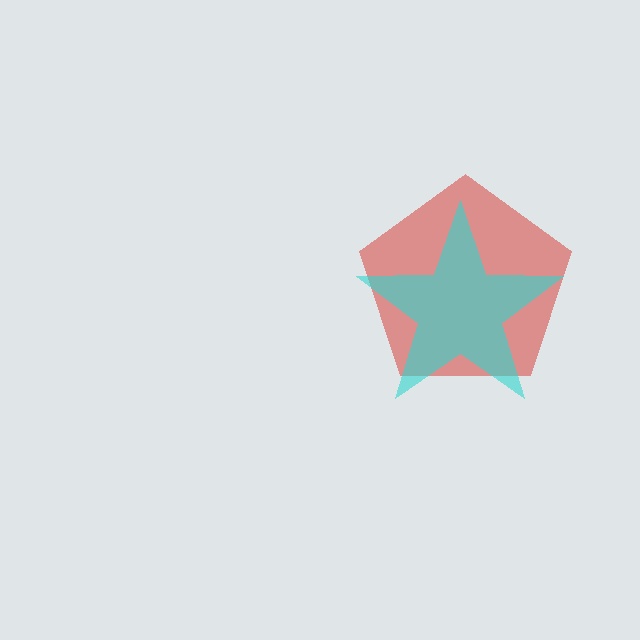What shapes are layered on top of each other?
The layered shapes are: a red pentagon, a cyan star.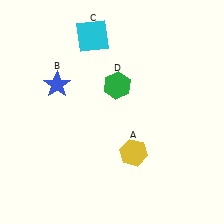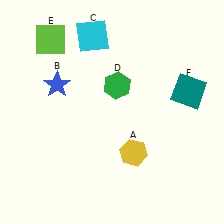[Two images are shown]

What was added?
A lime square (E), a teal square (F) were added in Image 2.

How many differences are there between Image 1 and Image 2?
There are 2 differences between the two images.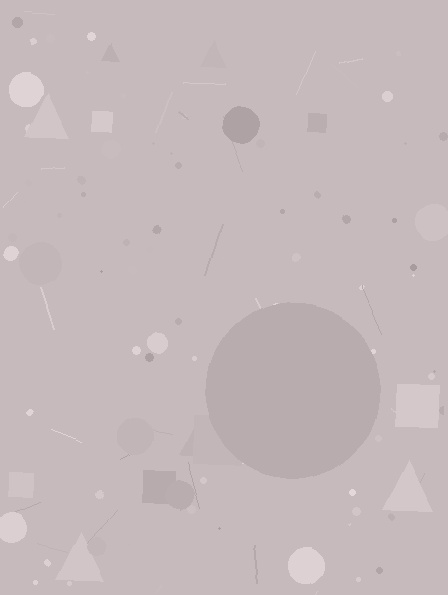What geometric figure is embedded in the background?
A circle is embedded in the background.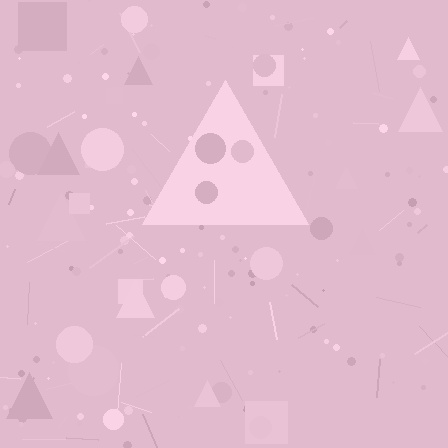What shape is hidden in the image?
A triangle is hidden in the image.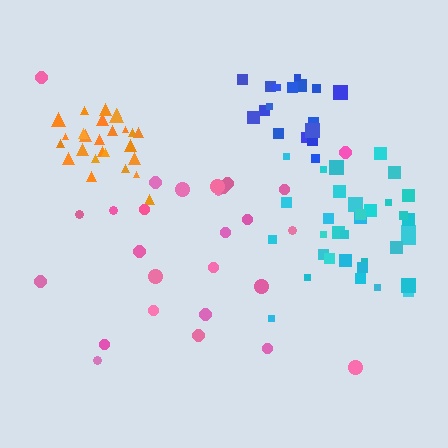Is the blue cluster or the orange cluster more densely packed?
Orange.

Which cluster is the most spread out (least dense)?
Pink.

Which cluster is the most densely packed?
Orange.